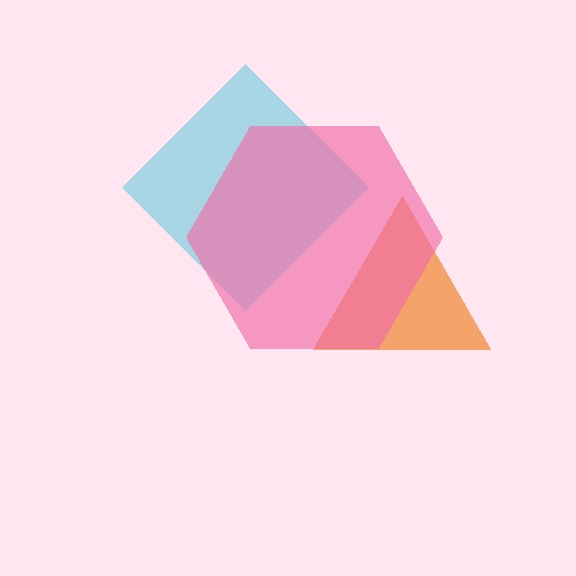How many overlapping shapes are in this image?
There are 3 overlapping shapes in the image.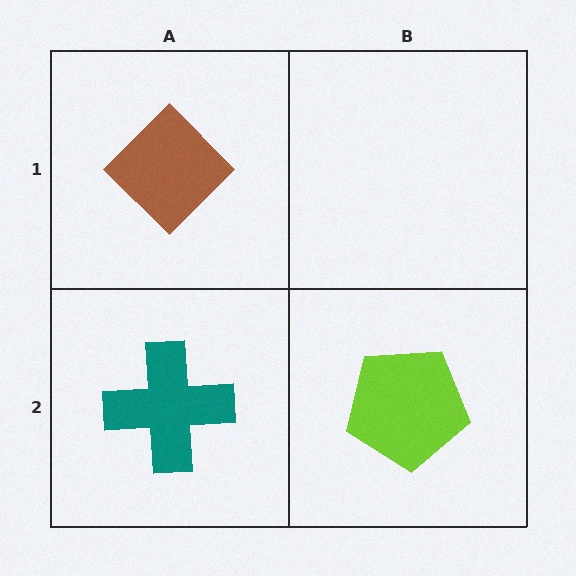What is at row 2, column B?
A lime pentagon.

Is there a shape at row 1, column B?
No, that cell is empty.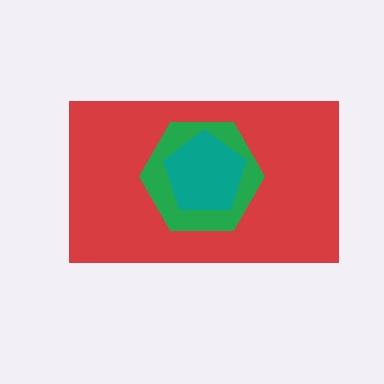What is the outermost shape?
The red rectangle.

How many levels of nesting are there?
3.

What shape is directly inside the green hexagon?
The teal pentagon.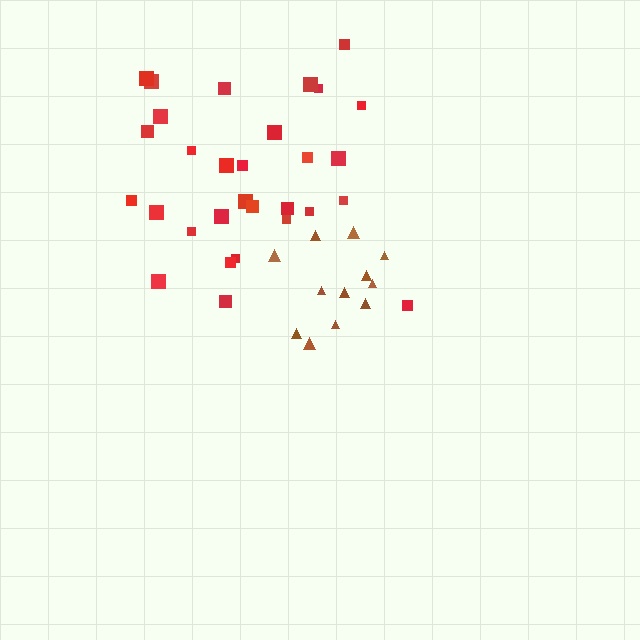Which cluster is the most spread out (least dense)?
Red.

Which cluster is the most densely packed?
Brown.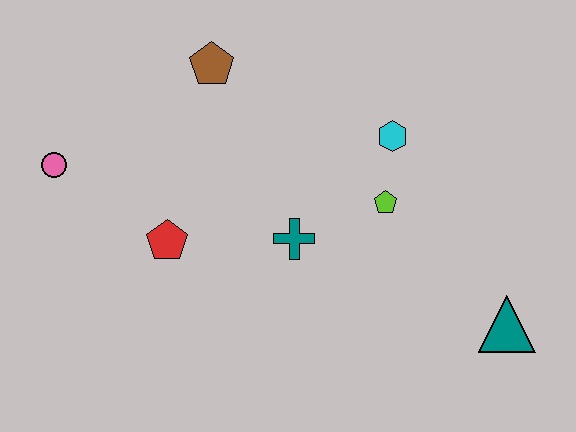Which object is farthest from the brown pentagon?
The teal triangle is farthest from the brown pentagon.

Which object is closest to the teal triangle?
The lime pentagon is closest to the teal triangle.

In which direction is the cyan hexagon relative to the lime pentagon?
The cyan hexagon is above the lime pentagon.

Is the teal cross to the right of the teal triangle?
No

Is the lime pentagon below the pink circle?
Yes